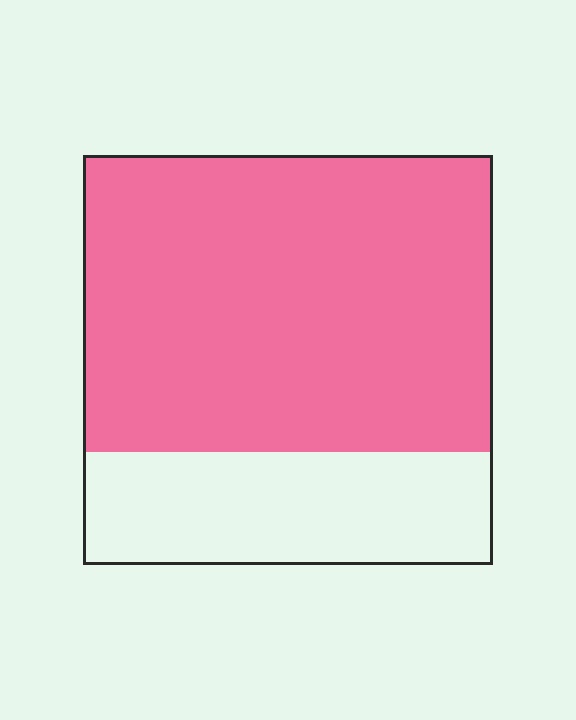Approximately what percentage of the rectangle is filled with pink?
Approximately 70%.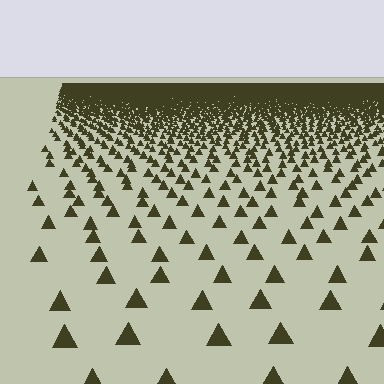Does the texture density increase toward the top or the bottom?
Density increases toward the top.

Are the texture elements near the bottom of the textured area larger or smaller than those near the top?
Larger. Near the bottom, elements are closer to the viewer and appear at a bigger on-screen size.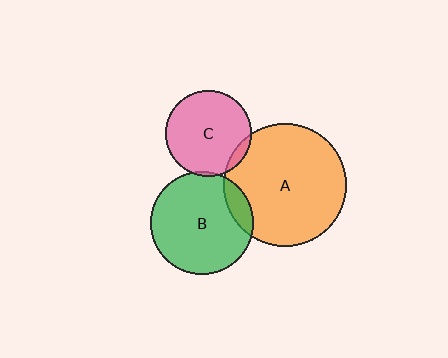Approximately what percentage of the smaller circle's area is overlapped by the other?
Approximately 5%.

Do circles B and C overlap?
Yes.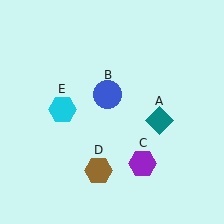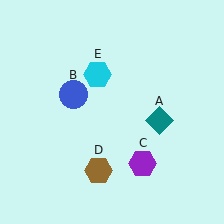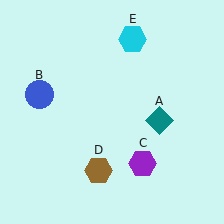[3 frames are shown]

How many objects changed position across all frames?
2 objects changed position: blue circle (object B), cyan hexagon (object E).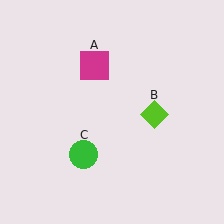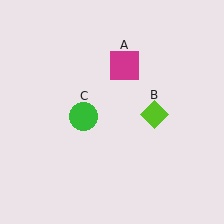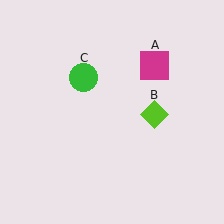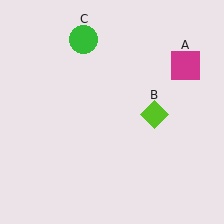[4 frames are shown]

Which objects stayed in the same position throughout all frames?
Lime diamond (object B) remained stationary.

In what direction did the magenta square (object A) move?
The magenta square (object A) moved right.